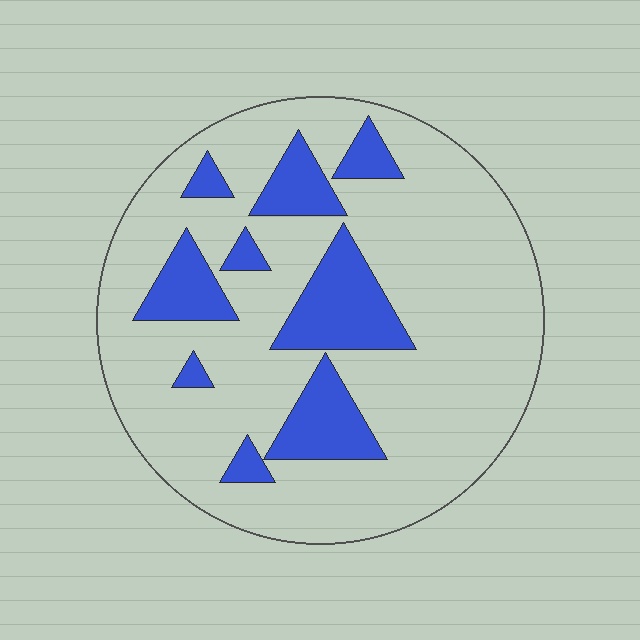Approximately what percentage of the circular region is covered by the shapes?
Approximately 20%.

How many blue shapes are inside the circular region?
9.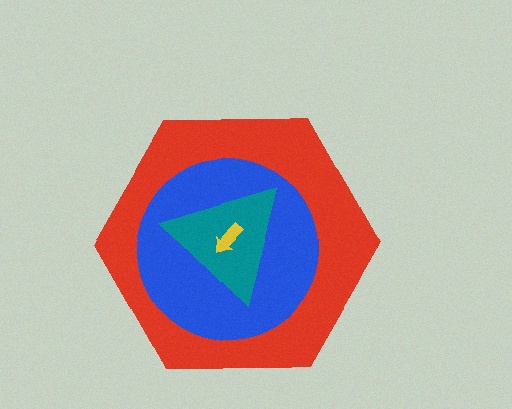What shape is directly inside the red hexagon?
The blue circle.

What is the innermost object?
The yellow arrow.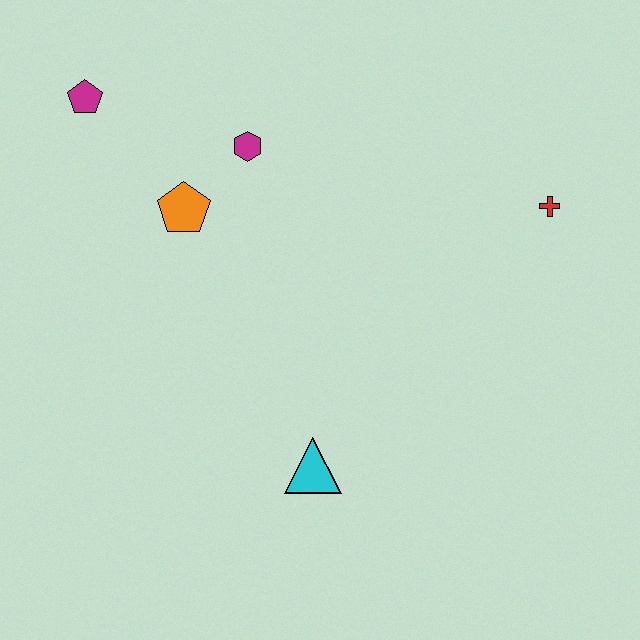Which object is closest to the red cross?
The magenta hexagon is closest to the red cross.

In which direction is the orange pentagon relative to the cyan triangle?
The orange pentagon is above the cyan triangle.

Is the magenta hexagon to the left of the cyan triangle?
Yes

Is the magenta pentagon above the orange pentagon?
Yes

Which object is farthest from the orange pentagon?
The red cross is farthest from the orange pentagon.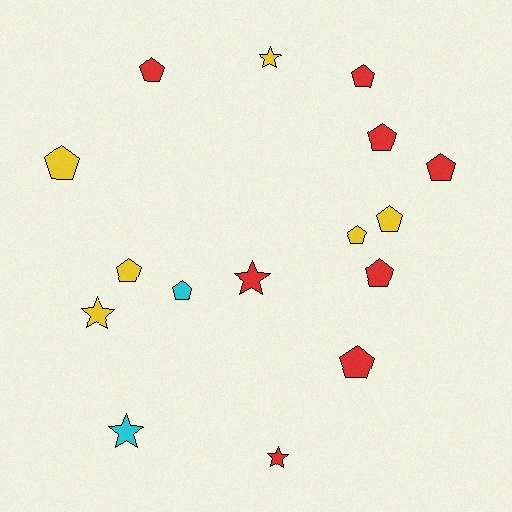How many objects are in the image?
There are 16 objects.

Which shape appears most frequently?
Pentagon, with 11 objects.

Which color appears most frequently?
Red, with 8 objects.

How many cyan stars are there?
There is 1 cyan star.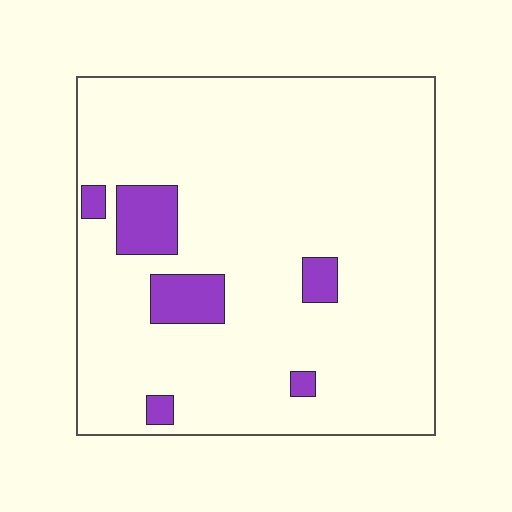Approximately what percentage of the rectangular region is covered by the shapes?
Approximately 10%.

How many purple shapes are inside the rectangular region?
6.